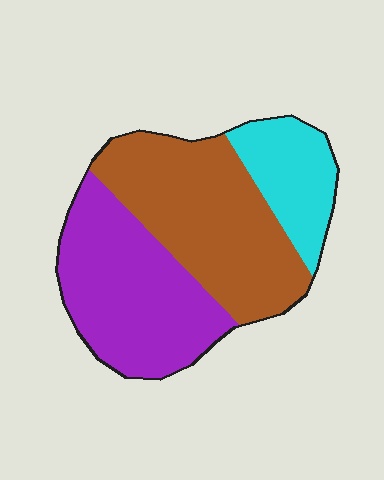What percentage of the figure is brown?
Brown covers around 45% of the figure.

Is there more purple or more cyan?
Purple.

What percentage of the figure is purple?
Purple covers roughly 40% of the figure.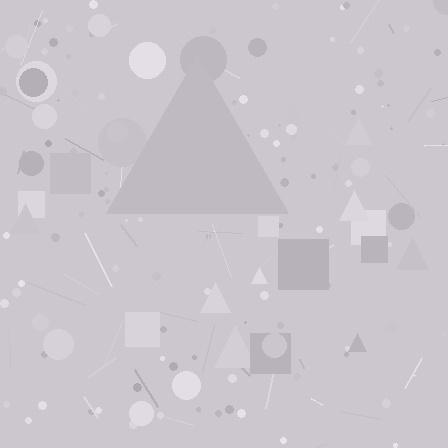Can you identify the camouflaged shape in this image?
The camouflaged shape is a triangle.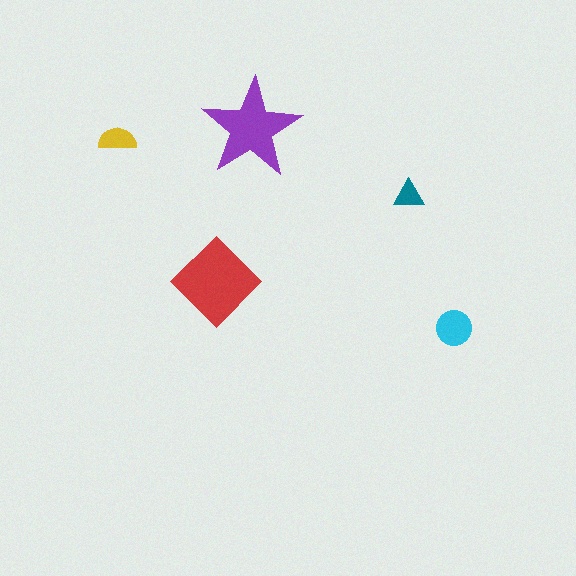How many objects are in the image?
There are 5 objects in the image.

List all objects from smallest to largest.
The teal triangle, the yellow semicircle, the cyan circle, the purple star, the red diamond.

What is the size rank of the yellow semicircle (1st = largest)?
4th.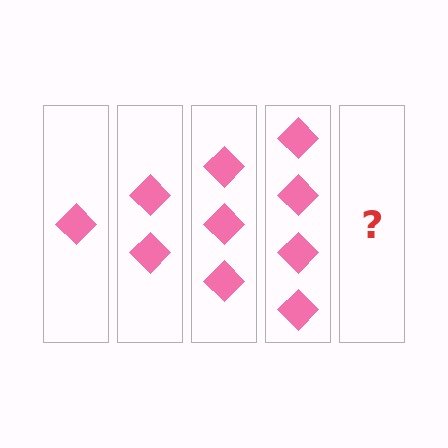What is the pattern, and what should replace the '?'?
The pattern is that each step adds one more diamond. The '?' should be 5 diamonds.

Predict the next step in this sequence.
The next step is 5 diamonds.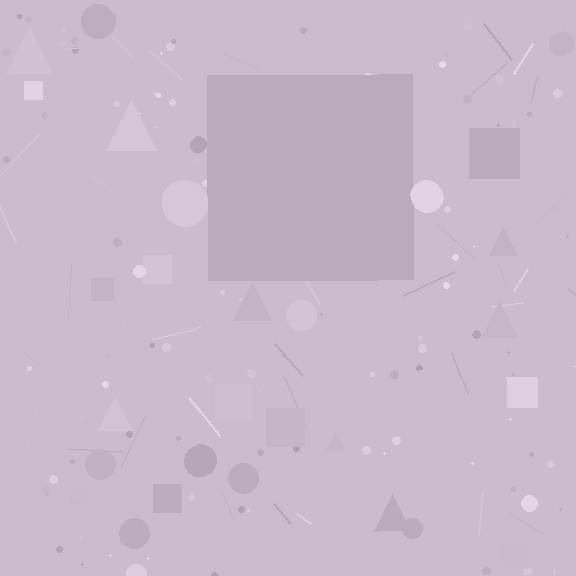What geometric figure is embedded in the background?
A square is embedded in the background.